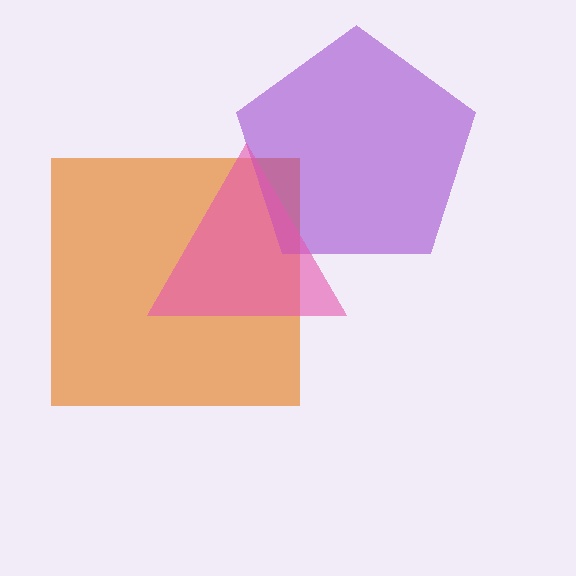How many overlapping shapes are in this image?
There are 3 overlapping shapes in the image.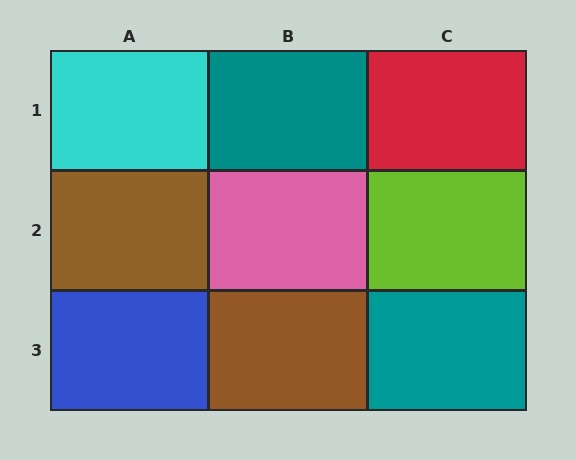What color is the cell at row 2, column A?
Brown.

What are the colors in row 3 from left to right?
Blue, brown, teal.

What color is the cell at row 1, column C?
Red.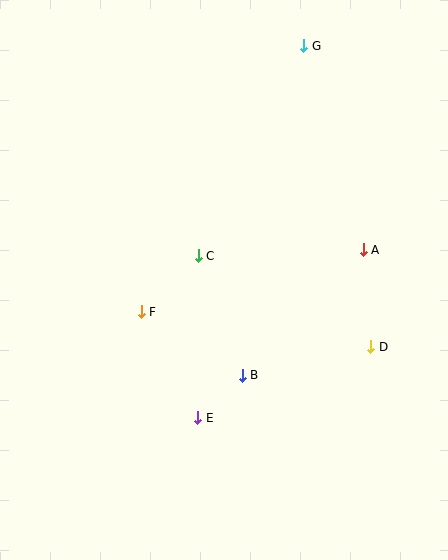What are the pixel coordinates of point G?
Point G is at (304, 46).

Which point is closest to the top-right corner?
Point G is closest to the top-right corner.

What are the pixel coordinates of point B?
Point B is at (242, 375).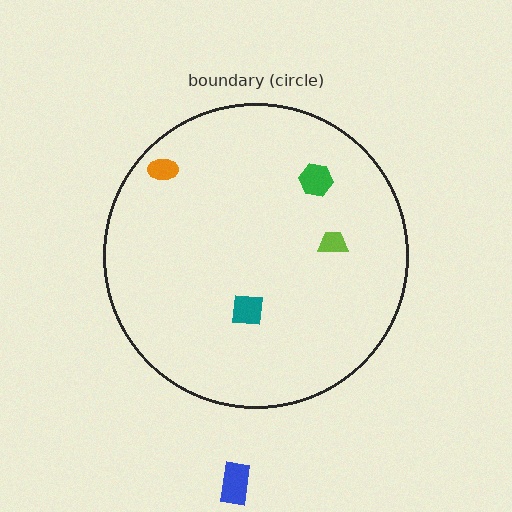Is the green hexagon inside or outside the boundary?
Inside.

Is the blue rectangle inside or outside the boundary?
Outside.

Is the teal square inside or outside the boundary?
Inside.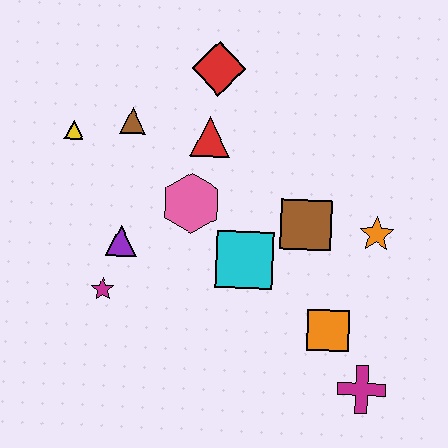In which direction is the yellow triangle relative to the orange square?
The yellow triangle is to the left of the orange square.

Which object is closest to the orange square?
The magenta cross is closest to the orange square.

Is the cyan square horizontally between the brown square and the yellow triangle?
Yes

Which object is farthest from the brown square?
The yellow triangle is farthest from the brown square.